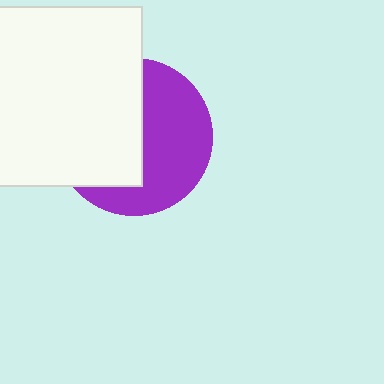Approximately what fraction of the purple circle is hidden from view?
Roughly 50% of the purple circle is hidden behind the white square.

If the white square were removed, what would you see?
You would see the complete purple circle.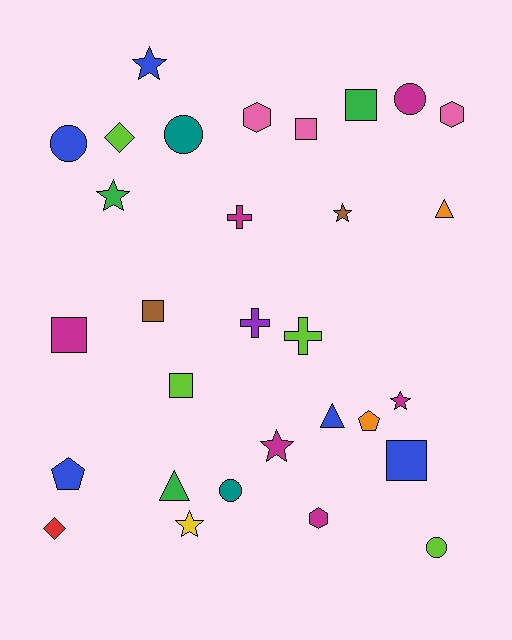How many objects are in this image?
There are 30 objects.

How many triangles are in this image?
There are 3 triangles.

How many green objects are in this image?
There are 3 green objects.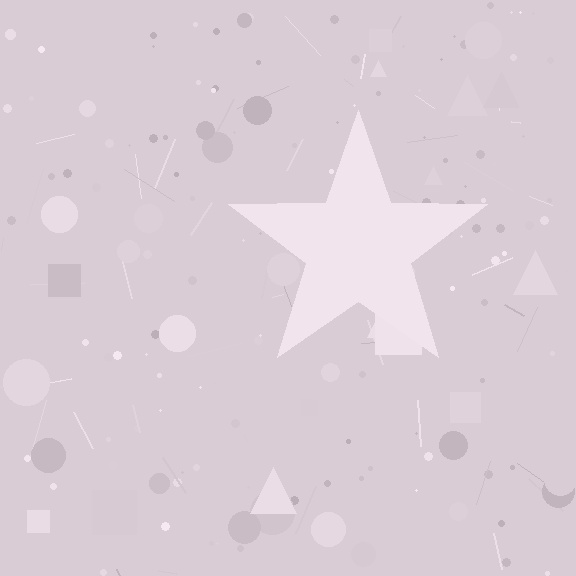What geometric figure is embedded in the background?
A star is embedded in the background.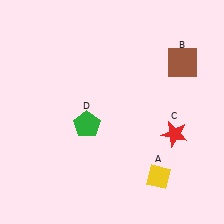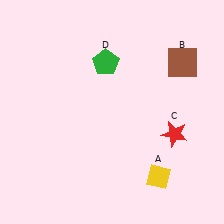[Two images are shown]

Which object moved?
The green pentagon (D) moved up.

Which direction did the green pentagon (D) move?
The green pentagon (D) moved up.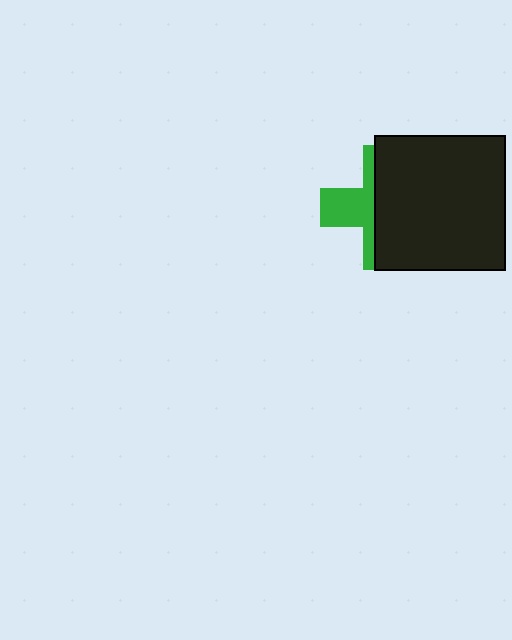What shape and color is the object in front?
The object in front is a black rectangle.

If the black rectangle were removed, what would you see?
You would see the complete green cross.